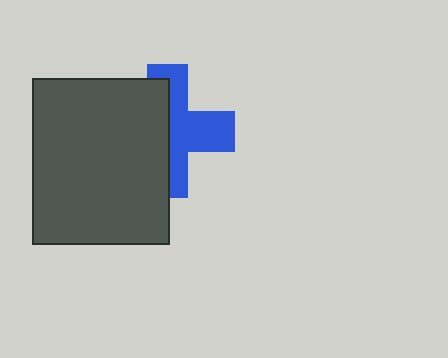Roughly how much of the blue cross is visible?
About half of it is visible (roughly 51%).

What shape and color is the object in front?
The object in front is a dark gray rectangle.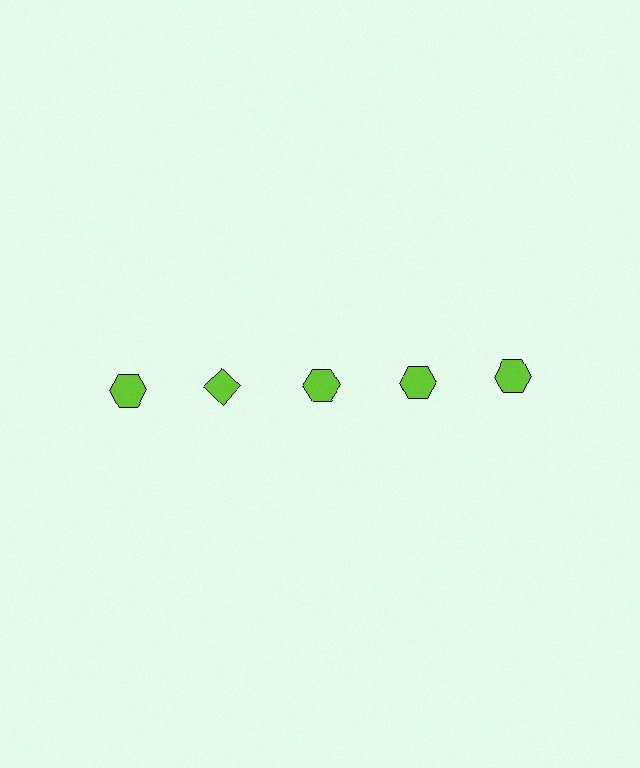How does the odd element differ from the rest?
It has a different shape: diamond instead of hexagon.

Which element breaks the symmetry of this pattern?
The lime diamond in the top row, second from left column breaks the symmetry. All other shapes are lime hexagons.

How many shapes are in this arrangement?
There are 5 shapes arranged in a grid pattern.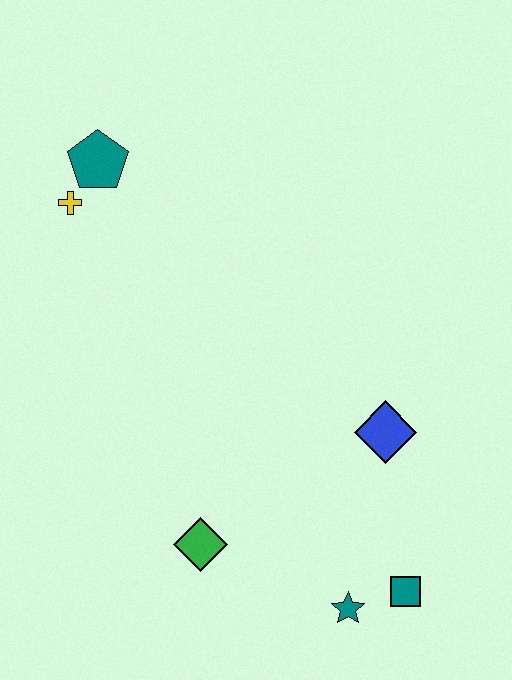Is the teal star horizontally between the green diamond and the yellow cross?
No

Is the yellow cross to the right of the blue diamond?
No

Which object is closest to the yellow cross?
The teal pentagon is closest to the yellow cross.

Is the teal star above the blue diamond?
No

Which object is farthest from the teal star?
The teal pentagon is farthest from the teal star.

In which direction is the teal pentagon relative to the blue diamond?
The teal pentagon is to the left of the blue diamond.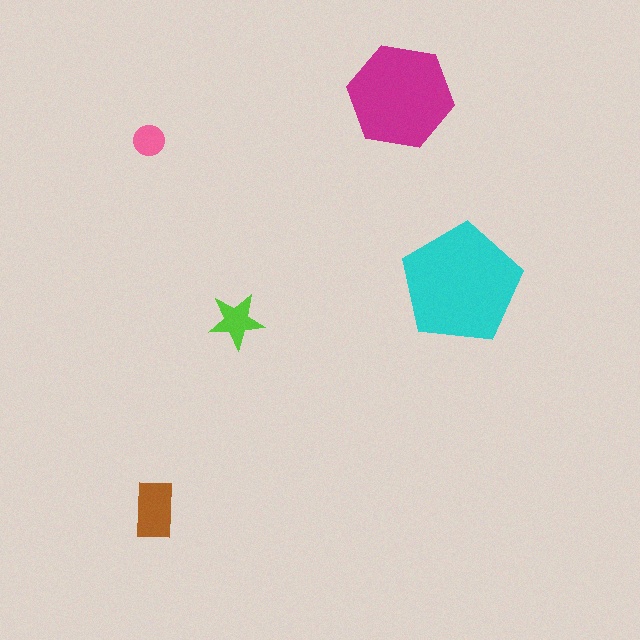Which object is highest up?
The magenta hexagon is topmost.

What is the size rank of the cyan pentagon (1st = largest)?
1st.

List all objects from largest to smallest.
The cyan pentagon, the magenta hexagon, the brown rectangle, the lime star, the pink circle.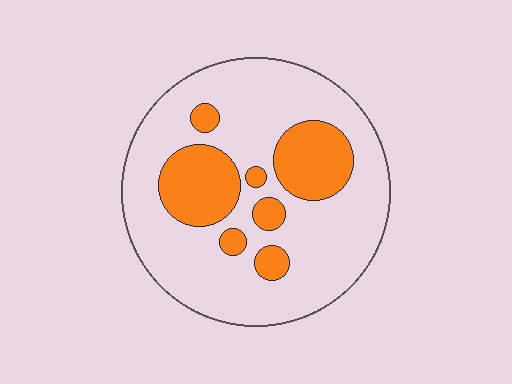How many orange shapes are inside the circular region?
7.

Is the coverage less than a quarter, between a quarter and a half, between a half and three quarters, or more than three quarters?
Less than a quarter.